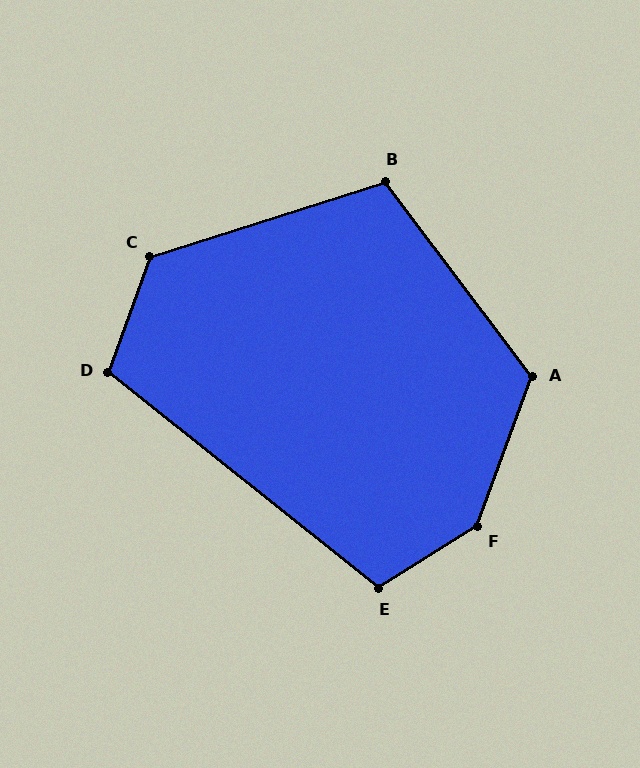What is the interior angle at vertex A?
Approximately 123 degrees (obtuse).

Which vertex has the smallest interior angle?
D, at approximately 109 degrees.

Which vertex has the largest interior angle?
F, at approximately 142 degrees.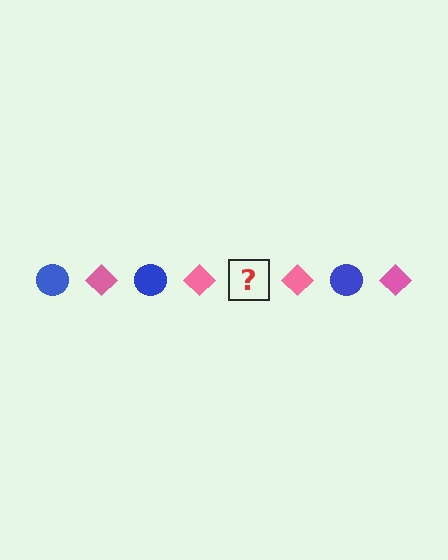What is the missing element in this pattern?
The missing element is a blue circle.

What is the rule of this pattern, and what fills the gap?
The rule is that the pattern alternates between blue circle and pink diamond. The gap should be filled with a blue circle.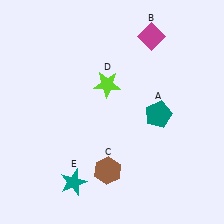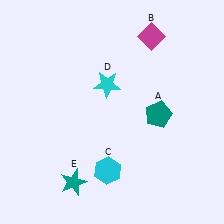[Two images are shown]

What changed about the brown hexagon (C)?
In Image 1, C is brown. In Image 2, it changed to cyan.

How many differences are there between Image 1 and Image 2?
There are 2 differences between the two images.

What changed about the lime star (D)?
In Image 1, D is lime. In Image 2, it changed to cyan.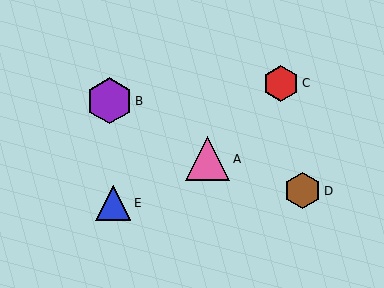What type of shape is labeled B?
Shape B is a purple hexagon.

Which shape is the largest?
The purple hexagon (labeled B) is the largest.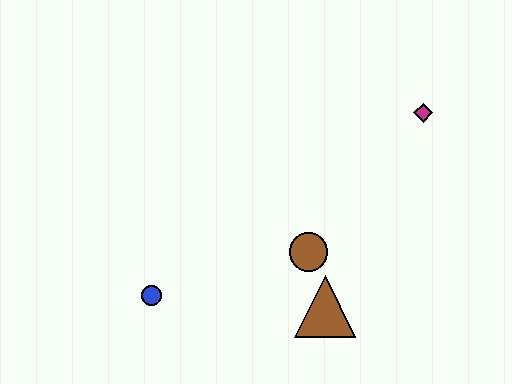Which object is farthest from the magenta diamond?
The blue circle is farthest from the magenta diamond.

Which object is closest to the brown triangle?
The brown circle is closest to the brown triangle.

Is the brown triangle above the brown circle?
No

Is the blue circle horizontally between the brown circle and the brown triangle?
No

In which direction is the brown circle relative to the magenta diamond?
The brown circle is below the magenta diamond.